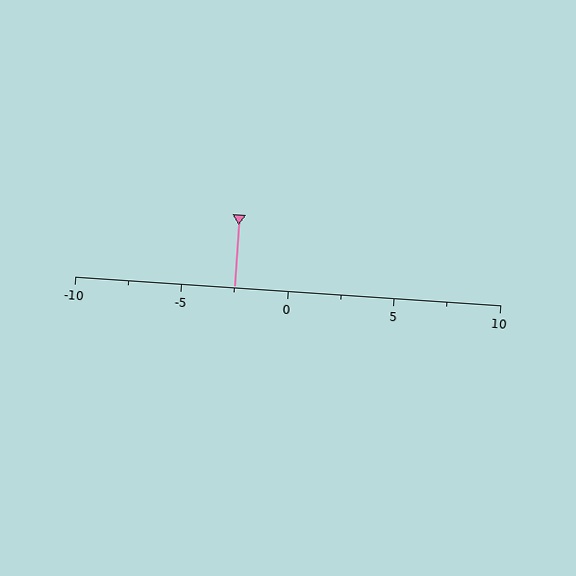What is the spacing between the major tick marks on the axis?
The major ticks are spaced 5 apart.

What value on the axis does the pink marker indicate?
The marker indicates approximately -2.5.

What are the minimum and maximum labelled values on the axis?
The axis runs from -10 to 10.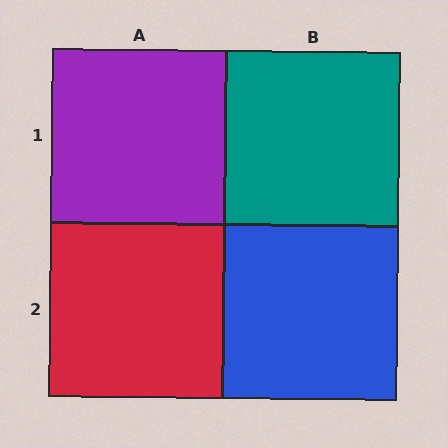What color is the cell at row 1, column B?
Teal.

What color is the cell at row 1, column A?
Purple.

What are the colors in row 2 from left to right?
Red, blue.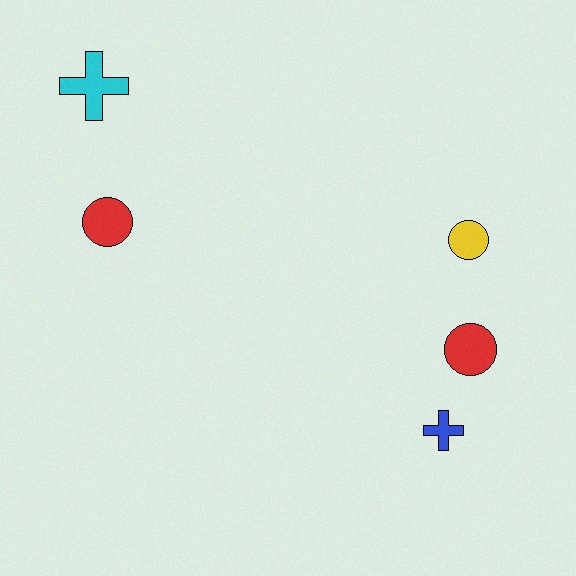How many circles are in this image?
There are 3 circles.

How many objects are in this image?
There are 5 objects.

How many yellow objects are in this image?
There is 1 yellow object.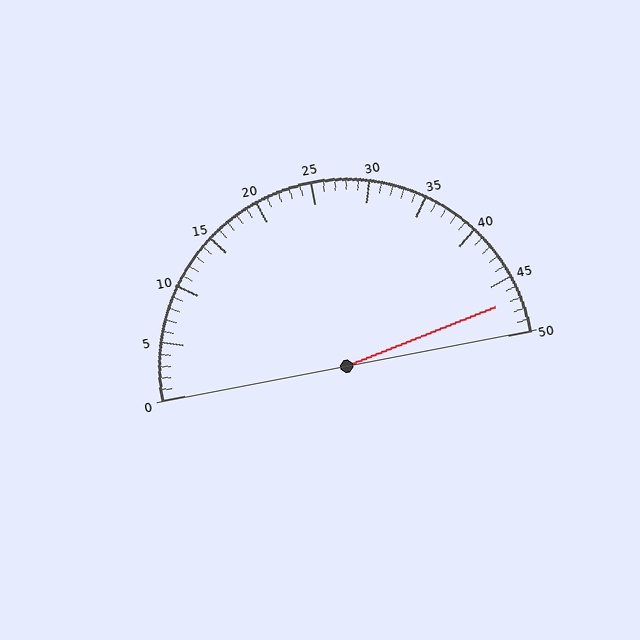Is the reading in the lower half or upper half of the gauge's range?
The reading is in the upper half of the range (0 to 50).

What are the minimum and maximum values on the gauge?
The gauge ranges from 0 to 50.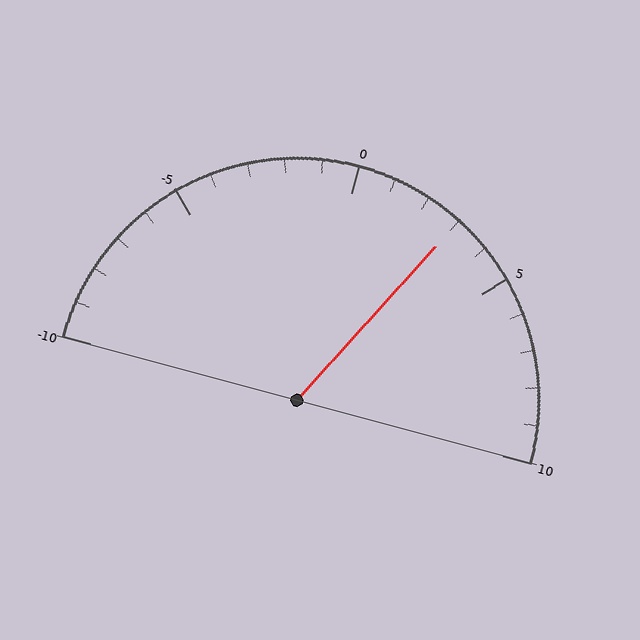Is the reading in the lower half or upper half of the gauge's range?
The reading is in the upper half of the range (-10 to 10).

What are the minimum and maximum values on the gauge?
The gauge ranges from -10 to 10.